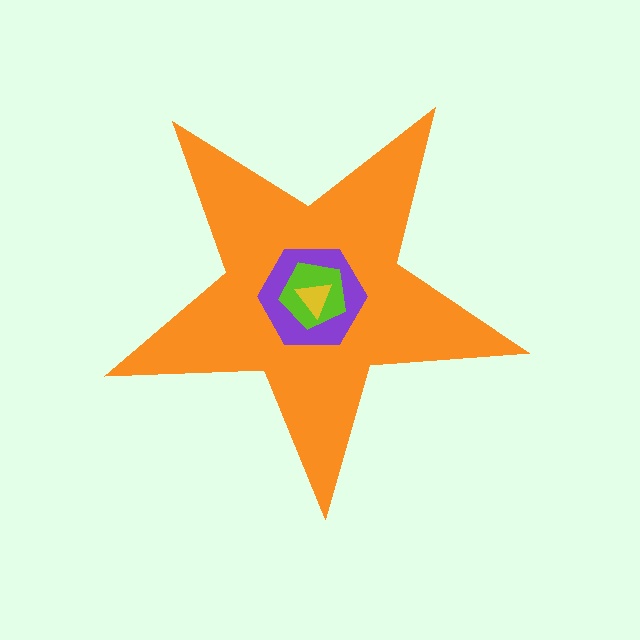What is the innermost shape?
The yellow triangle.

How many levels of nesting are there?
4.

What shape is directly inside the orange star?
The purple hexagon.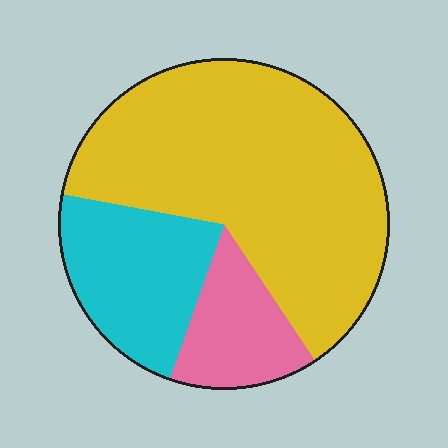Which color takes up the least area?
Pink, at roughly 15%.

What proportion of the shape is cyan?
Cyan takes up about one quarter (1/4) of the shape.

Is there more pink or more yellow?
Yellow.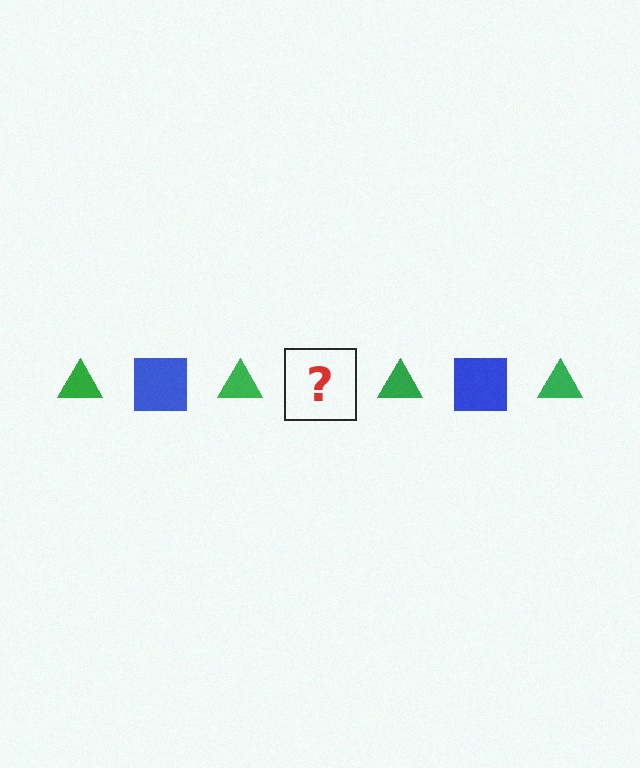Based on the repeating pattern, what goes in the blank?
The blank should be a blue square.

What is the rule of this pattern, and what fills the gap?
The rule is that the pattern alternates between green triangle and blue square. The gap should be filled with a blue square.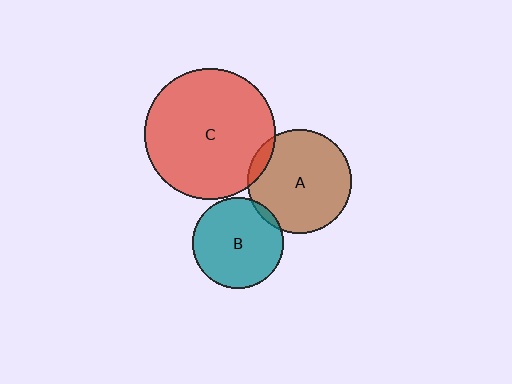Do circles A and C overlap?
Yes.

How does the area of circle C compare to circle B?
Approximately 2.1 times.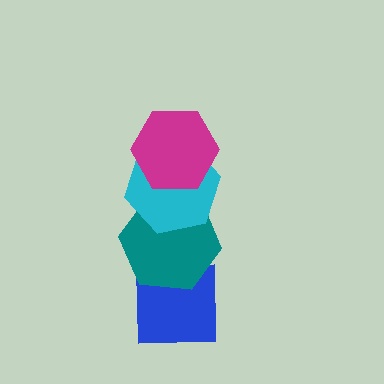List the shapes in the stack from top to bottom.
From top to bottom: the magenta hexagon, the cyan hexagon, the teal hexagon, the blue square.